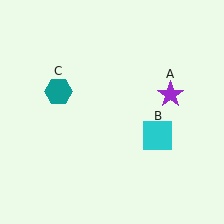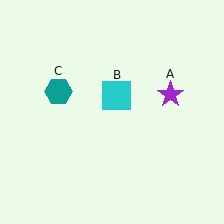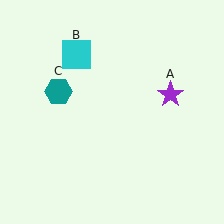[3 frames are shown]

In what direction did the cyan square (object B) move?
The cyan square (object B) moved up and to the left.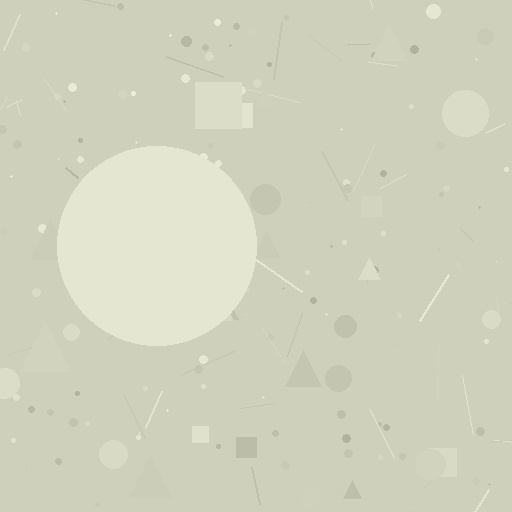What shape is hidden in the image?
A circle is hidden in the image.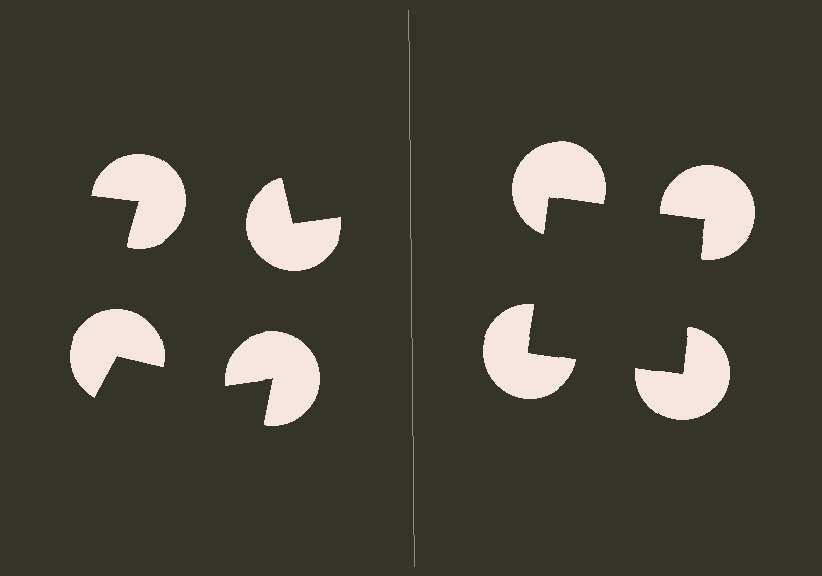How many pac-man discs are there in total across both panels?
8 — 4 on each side.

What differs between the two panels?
The pac-man discs are positioned identically on both sides; only the wedge orientations differ. On the right they align to a square; on the left they are misaligned.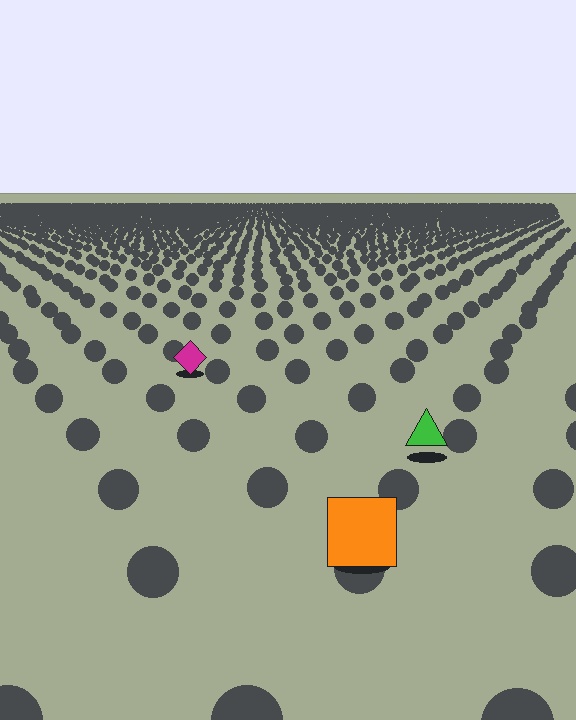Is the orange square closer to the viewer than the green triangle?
Yes. The orange square is closer — you can tell from the texture gradient: the ground texture is coarser near it.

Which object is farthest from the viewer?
The magenta diamond is farthest from the viewer. It appears smaller and the ground texture around it is denser.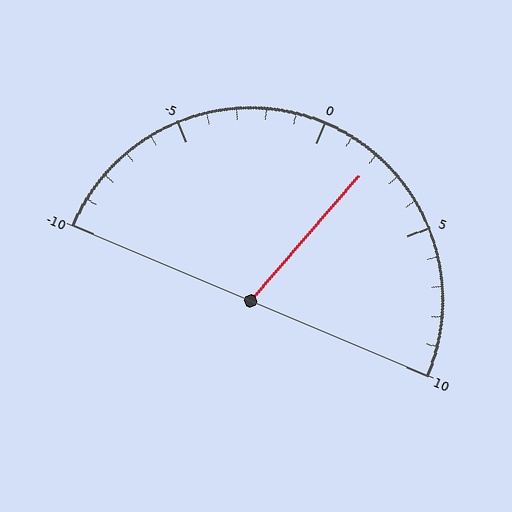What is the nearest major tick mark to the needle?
The nearest major tick mark is 0.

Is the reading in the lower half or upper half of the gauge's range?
The reading is in the upper half of the range (-10 to 10).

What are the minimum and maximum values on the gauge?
The gauge ranges from -10 to 10.